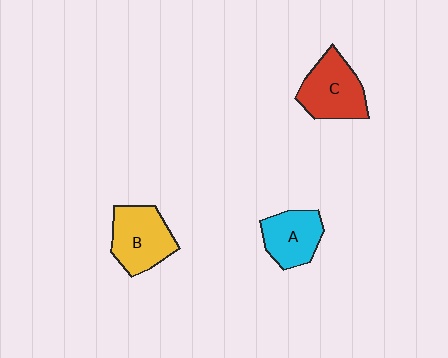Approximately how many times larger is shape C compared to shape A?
Approximately 1.2 times.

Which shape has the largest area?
Shape C (red).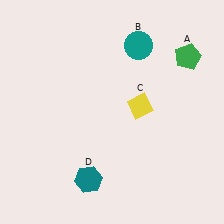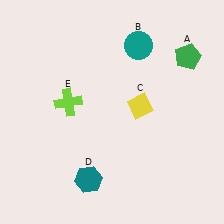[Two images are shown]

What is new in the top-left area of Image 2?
A lime cross (E) was added in the top-left area of Image 2.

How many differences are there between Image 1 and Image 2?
There is 1 difference between the two images.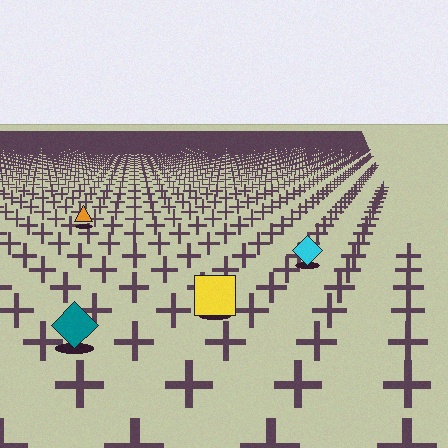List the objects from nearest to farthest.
From nearest to farthest: the teal diamond, the yellow square, the cyan diamond, the orange triangle.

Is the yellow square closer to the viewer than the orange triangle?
Yes. The yellow square is closer — you can tell from the texture gradient: the ground texture is coarser near it.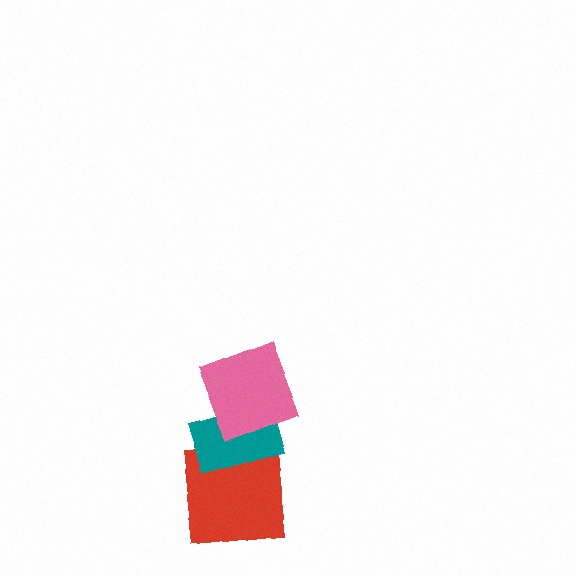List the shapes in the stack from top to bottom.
From top to bottom: the pink square, the teal rectangle, the red square.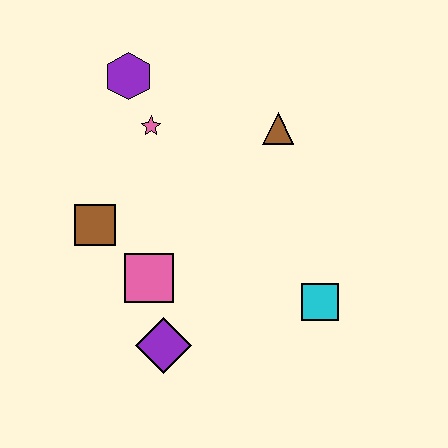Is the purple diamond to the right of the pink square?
Yes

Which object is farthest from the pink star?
The cyan square is farthest from the pink star.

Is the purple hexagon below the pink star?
No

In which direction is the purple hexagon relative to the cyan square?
The purple hexagon is above the cyan square.